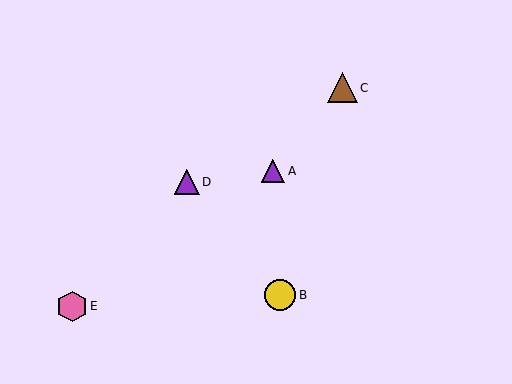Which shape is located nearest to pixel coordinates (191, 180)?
The purple triangle (labeled D) at (187, 182) is nearest to that location.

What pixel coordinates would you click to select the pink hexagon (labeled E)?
Click at (72, 306) to select the pink hexagon E.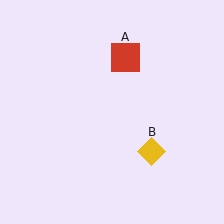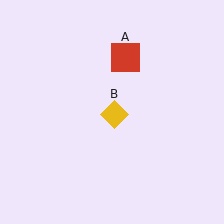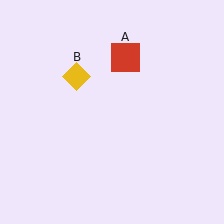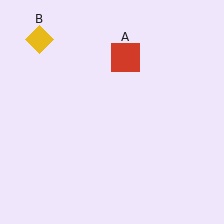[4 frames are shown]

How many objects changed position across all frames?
1 object changed position: yellow diamond (object B).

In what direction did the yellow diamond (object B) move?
The yellow diamond (object B) moved up and to the left.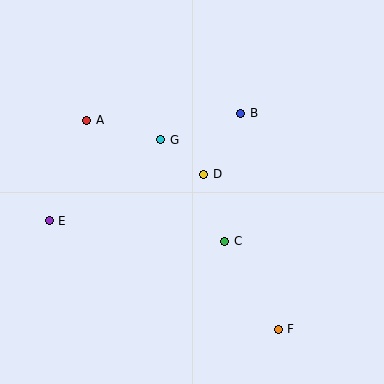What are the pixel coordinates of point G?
Point G is at (161, 140).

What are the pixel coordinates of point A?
Point A is at (87, 120).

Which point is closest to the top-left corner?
Point A is closest to the top-left corner.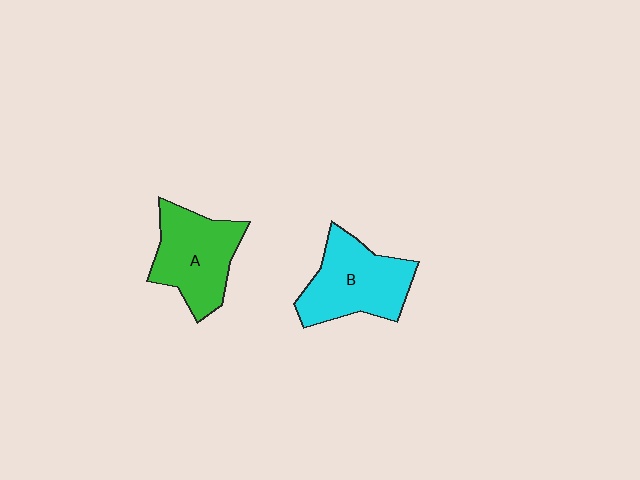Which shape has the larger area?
Shape B (cyan).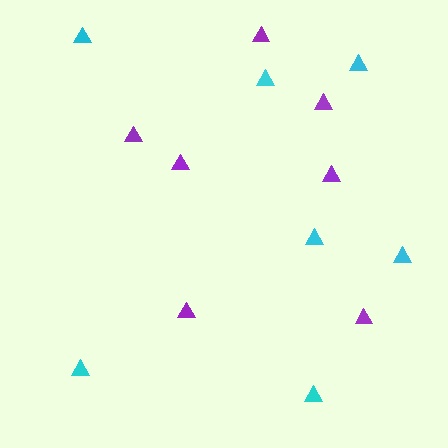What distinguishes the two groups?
There are 2 groups: one group of cyan triangles (7) and one group of purple triangles (7).